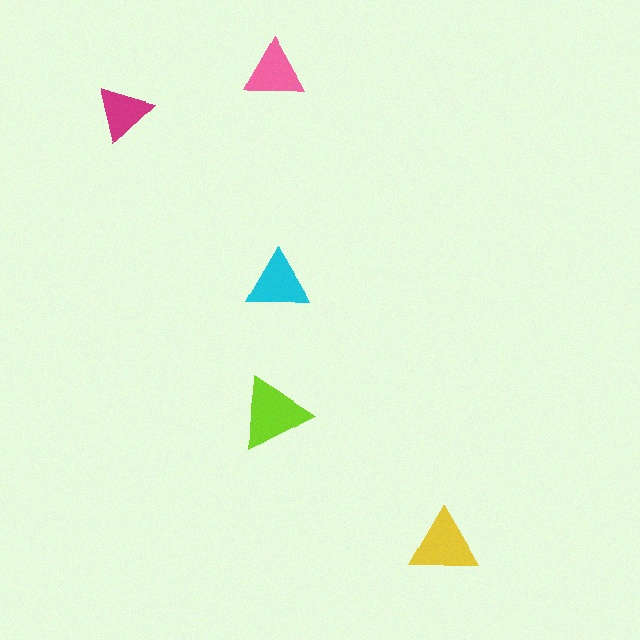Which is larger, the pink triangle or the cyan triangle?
The cyan one.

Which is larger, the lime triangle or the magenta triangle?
The lime one.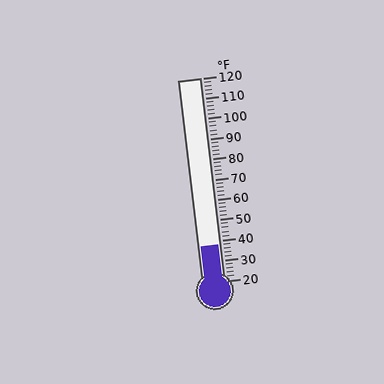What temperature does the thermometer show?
The thermometer shows approximately 38°F.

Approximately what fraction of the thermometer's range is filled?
The thermometer is filled to approximately 20% of its range.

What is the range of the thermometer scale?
The thermometer scale ranges from 20°F to 120°F.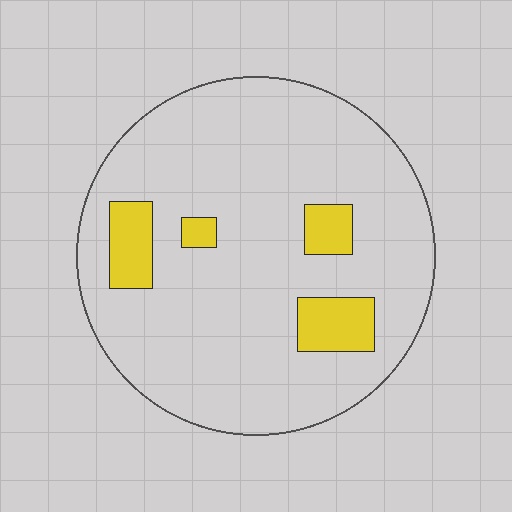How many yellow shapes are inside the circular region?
4.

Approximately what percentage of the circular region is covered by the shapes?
Approximately 10%.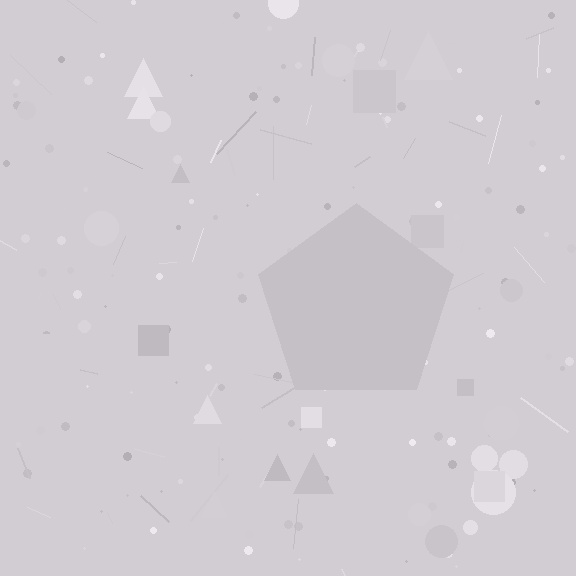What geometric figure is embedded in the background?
A pentagon is embedded in the background.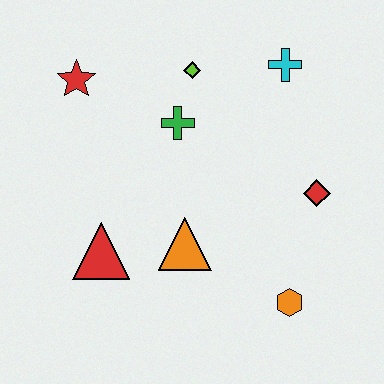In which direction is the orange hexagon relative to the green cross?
The orange hexagon is below the green cross.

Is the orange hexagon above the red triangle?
No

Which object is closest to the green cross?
The lime diamond is closest to the green cross.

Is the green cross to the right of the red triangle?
Yes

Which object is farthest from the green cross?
The orange hexagon is farthest from the green cross.